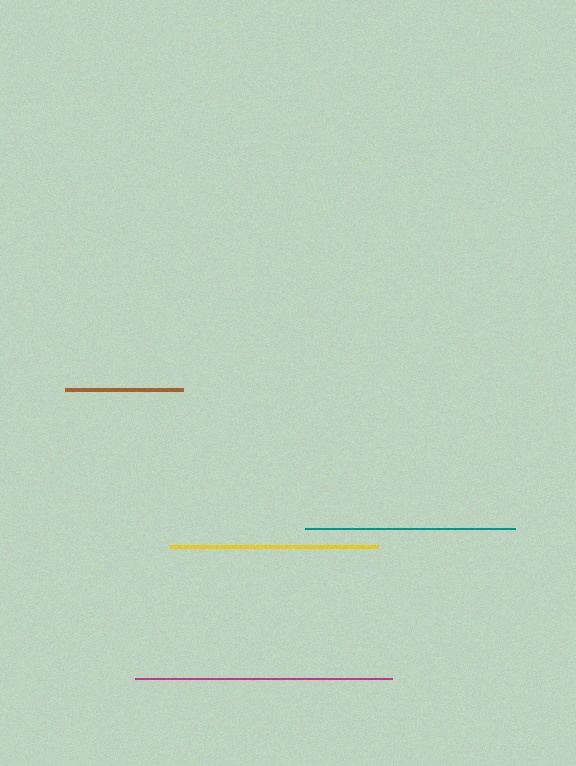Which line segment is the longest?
The magenta line is the longest at approximately 257 pixels.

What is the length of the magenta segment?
The magenta segment is approximately 257 pixels long.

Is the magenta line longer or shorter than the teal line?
The magenta line is longer than the teal line.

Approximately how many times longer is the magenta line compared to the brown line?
The magenta line is approximately 2.2 times the length of the brown line.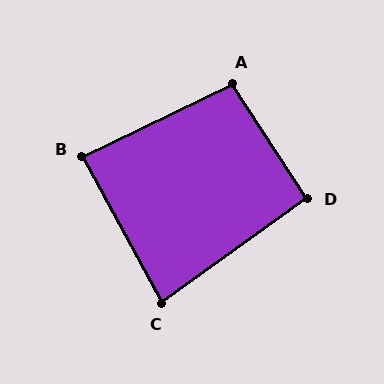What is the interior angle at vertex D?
Approximately 93 degrees (approximately right).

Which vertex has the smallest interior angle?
C, at approximately 83 degrees.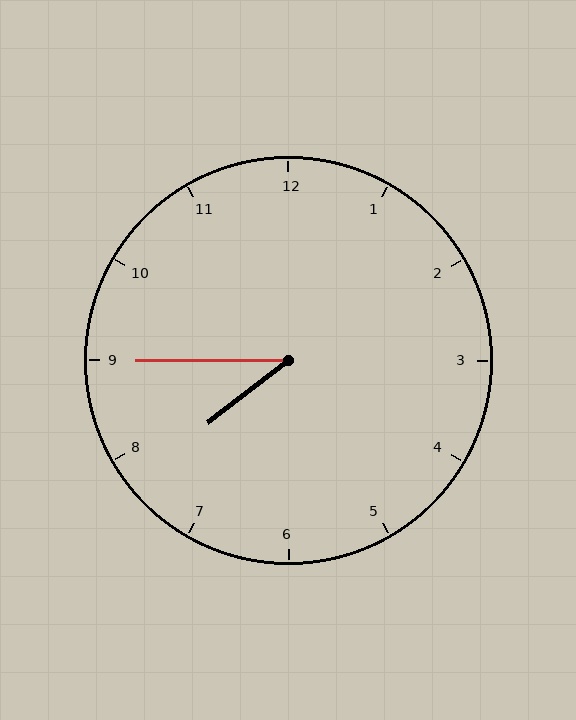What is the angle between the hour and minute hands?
Approximately 38 degrees.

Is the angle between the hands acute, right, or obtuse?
It is acute.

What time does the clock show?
7:45.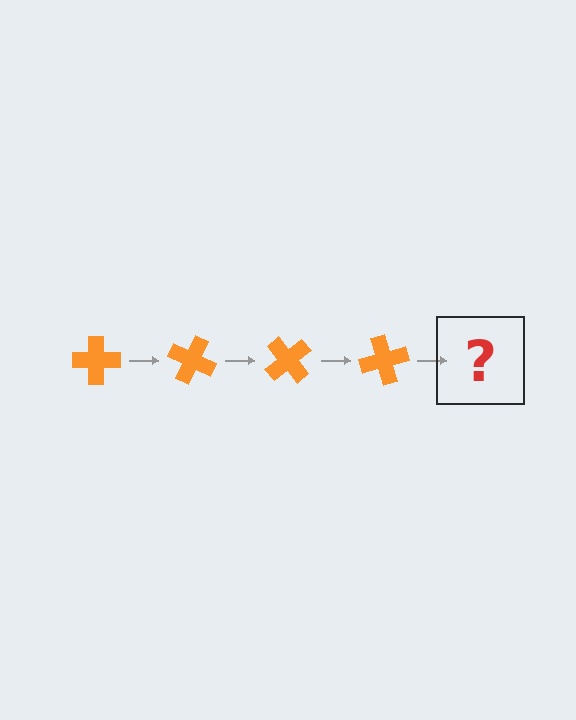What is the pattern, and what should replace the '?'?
The pattern is that the cross rotates 25 degrees each step. The '?' should be an orange cross rotated 100 degrees.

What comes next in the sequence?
The next element should be an orange cross rotated 100 degrees.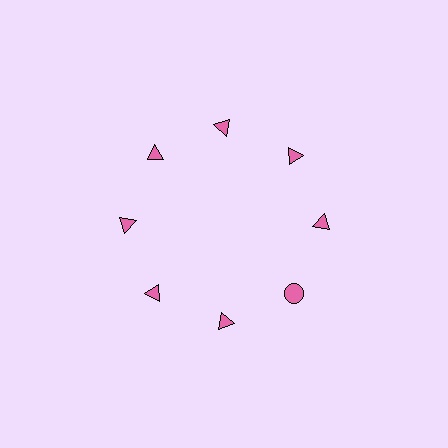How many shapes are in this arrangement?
There are 8 shapes arranged in a ring pattern.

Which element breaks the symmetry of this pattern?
The pink circle at roughly the 4 o'clock position breaks the symmetry. All other shapes are pink triangles.